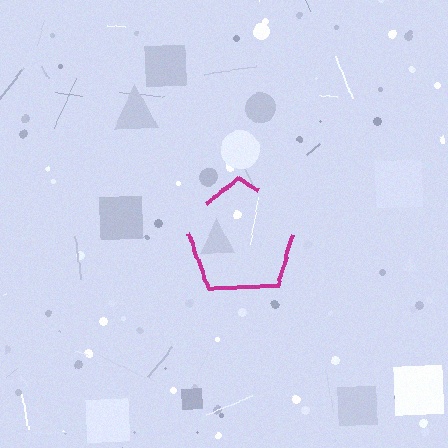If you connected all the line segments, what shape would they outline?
They would outline a pentagon.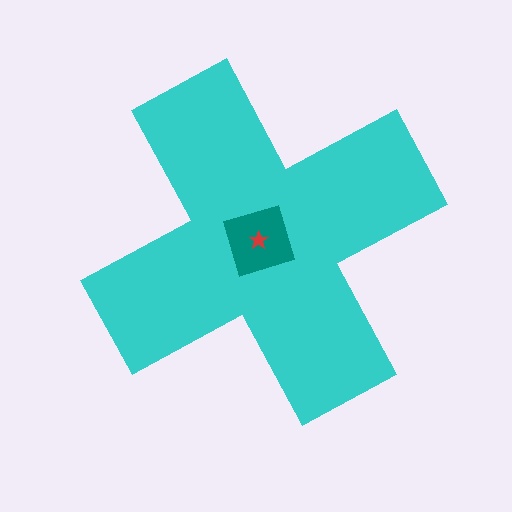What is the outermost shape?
The cyan cross.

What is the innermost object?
The red star.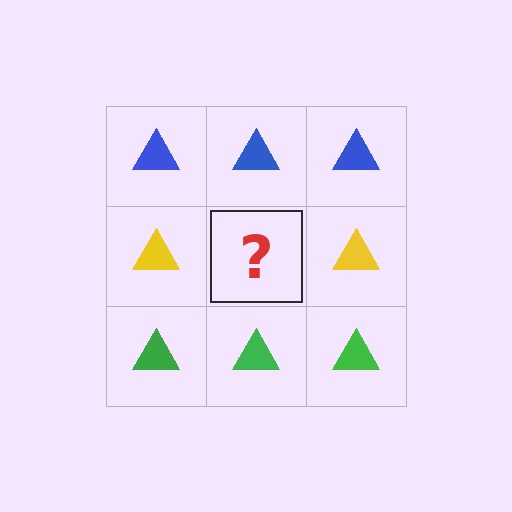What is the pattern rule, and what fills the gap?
The rule is that each row has a consistent color. The gap should be filled with a yellow triangle.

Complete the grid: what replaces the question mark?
The question mark should be replaced with a yellow triangle.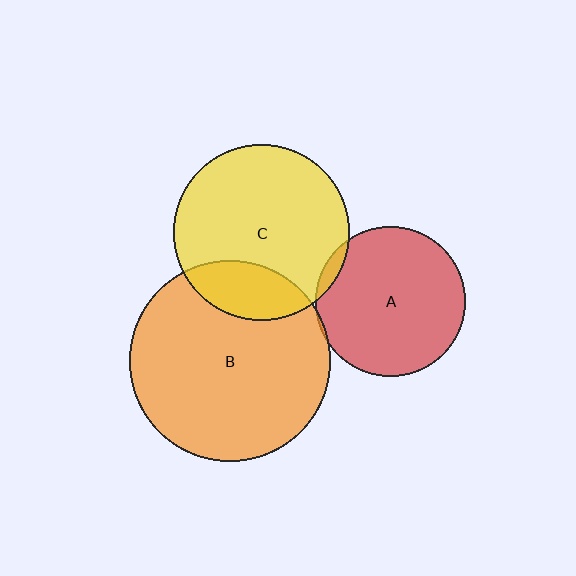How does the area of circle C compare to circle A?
Approximately 1.4 times.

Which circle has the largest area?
Circle B (orange).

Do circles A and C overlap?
Yes.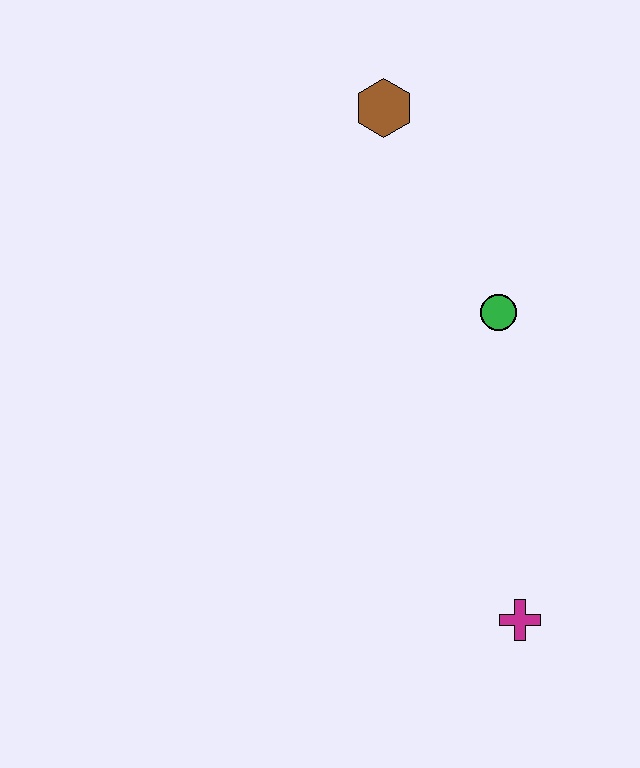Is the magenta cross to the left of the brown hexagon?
No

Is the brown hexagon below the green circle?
No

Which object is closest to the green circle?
The brown hexagon is closest to the green circle.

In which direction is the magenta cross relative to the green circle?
The magenta cross is below the green circle.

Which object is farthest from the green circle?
The magenta cross is farthest from the green circle.